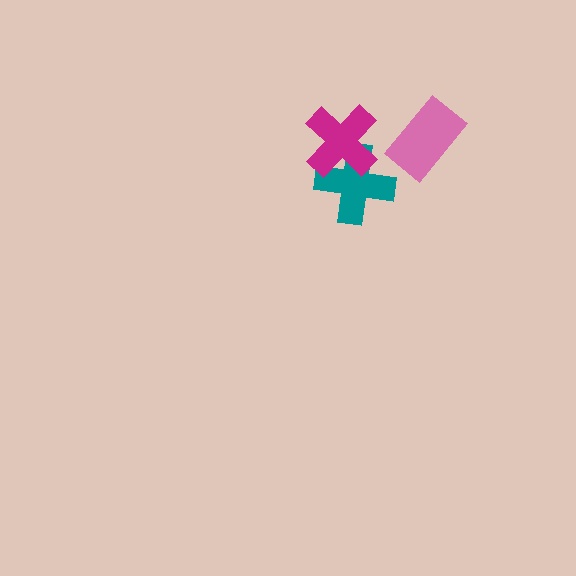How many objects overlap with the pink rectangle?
0 objects overlap with the pink rectangle.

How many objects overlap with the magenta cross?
1 object overlaps with the magenta cross.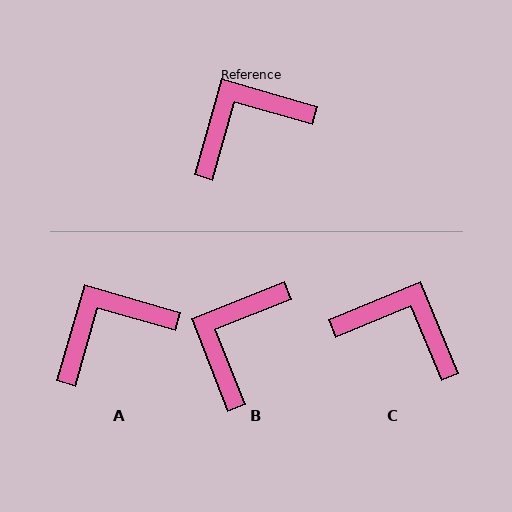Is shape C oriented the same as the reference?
No, it is off by about 52 degrees.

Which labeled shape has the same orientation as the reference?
A.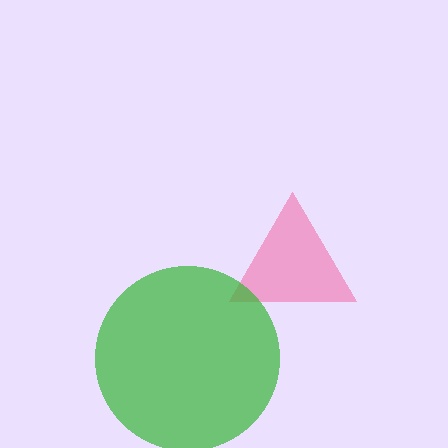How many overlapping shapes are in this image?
There are 2 overlapping shapes in the image.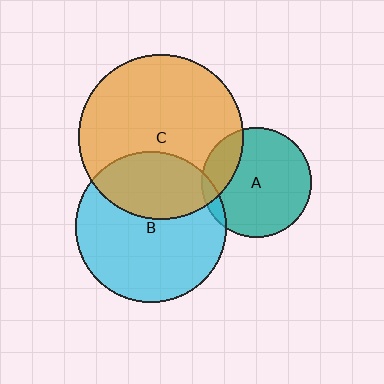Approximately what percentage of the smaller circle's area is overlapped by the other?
Approximately 35%.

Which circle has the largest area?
Circle C (orange).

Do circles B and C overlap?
Yes.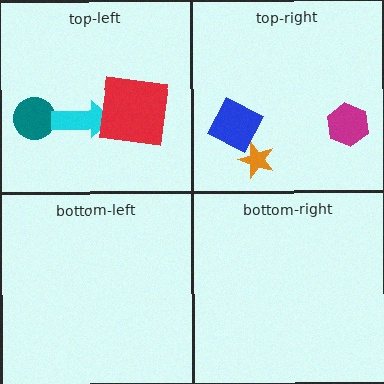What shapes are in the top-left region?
The teal circle, the cyan arrow, the red square.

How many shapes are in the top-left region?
3.